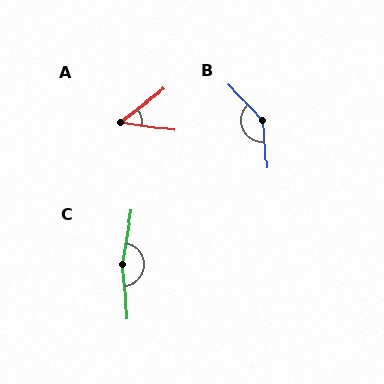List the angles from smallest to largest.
A (46°), B (142°), C (167°).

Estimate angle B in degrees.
Approximately 142 degrees.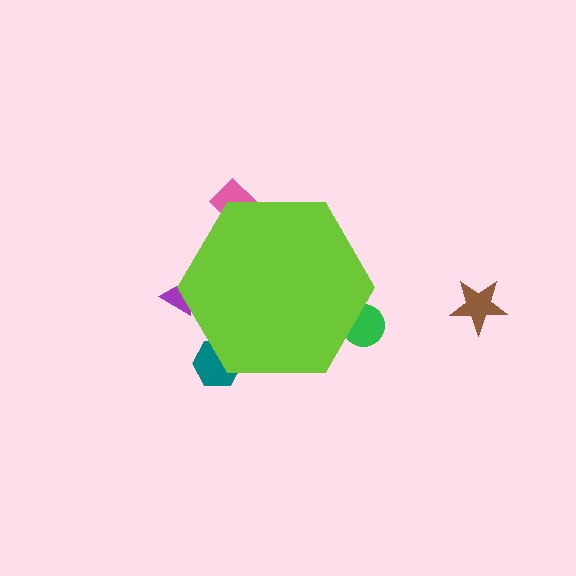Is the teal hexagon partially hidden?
Yes, the teal hexagon is partially hidden behind the lime hexagon.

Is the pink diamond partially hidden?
Yes, the pink diamond is partially hidden behind the lime hexagon.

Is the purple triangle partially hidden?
Yes, the purple triangle is partially hidden behind the lime hexagon.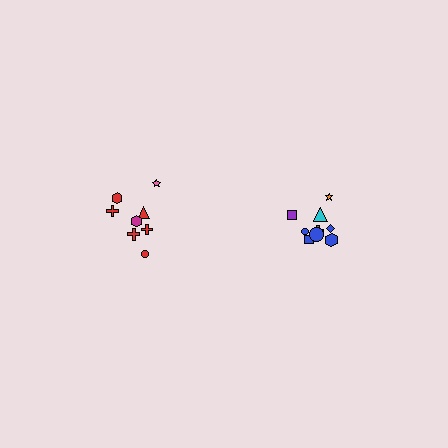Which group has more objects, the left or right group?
The right group.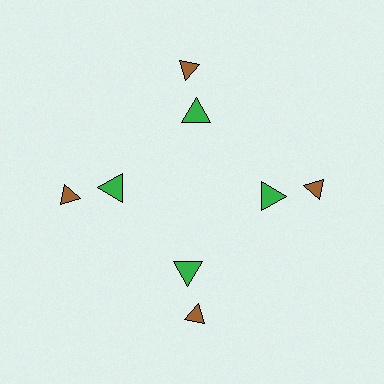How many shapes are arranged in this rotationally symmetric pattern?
There are 8 shapes, arranged in 4 groups of 2.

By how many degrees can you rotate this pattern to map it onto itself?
The pattern maps onto itself every 90 degrees of rotation.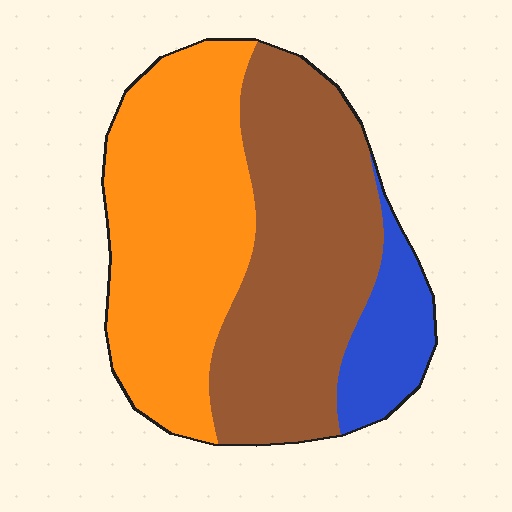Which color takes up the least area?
Blue, at roughly 10%.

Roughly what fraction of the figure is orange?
Orange covers about 45% of the figure.